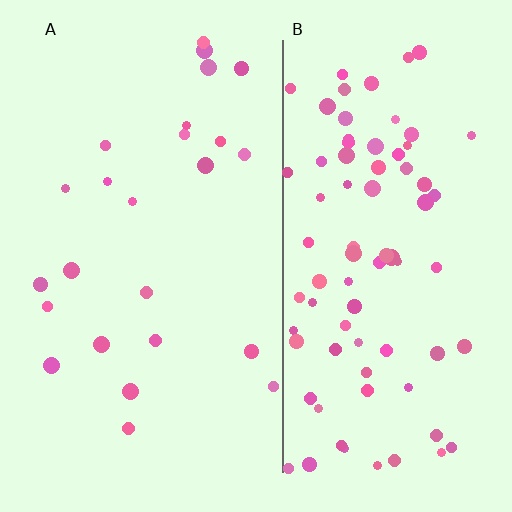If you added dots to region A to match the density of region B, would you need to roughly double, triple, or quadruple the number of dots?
Approximately triple.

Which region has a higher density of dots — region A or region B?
B (the right).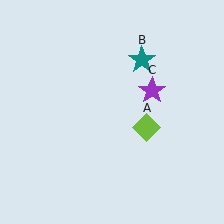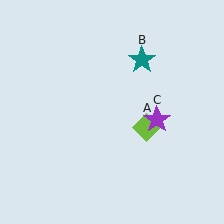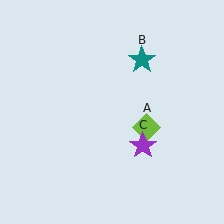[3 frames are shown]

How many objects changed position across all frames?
1 object changed position: purple star (object C).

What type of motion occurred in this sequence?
The purple star (object C) rotated clockwise around the center of the scene.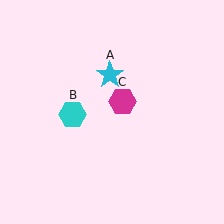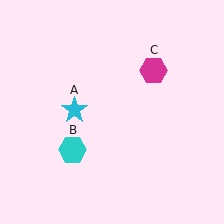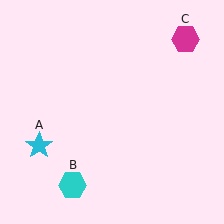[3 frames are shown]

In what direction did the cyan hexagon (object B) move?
The cyan hexagon (object B) moved down.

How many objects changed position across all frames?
3 objects changed position: cyan star (object A), cyan hexagon (object B), magenta hexagon (object C).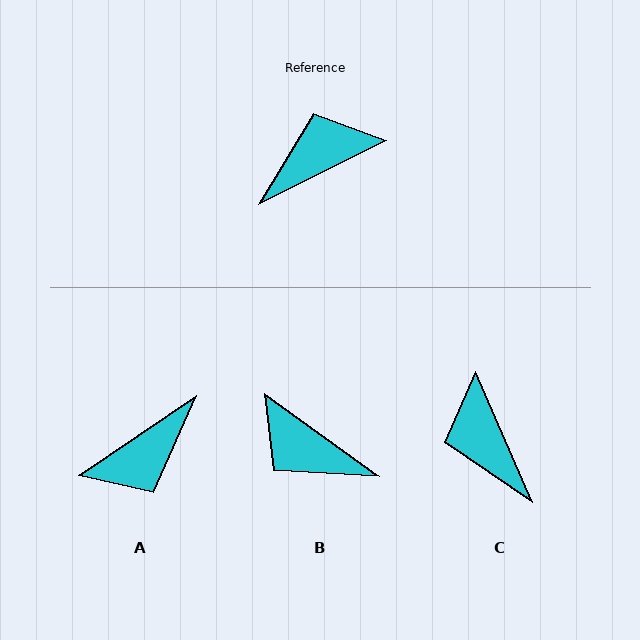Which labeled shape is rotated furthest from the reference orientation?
A, about 172 degrees away.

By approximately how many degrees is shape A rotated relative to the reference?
Approximately 172 degrees clockwise.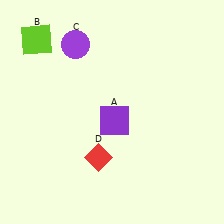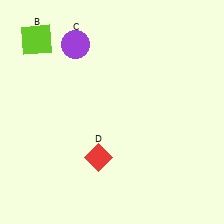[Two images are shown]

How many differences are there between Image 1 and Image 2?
There is 1 difference between the two images.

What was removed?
The purple square (A) was removed in Image 2.